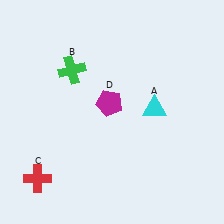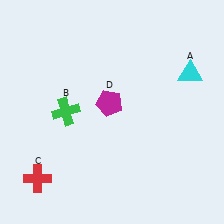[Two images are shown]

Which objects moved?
The objects that moved are: the cyan triangle (A), the green cross (B).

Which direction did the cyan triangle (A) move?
The cyan triangle (A) moved right.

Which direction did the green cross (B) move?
The green cross (B) moved down.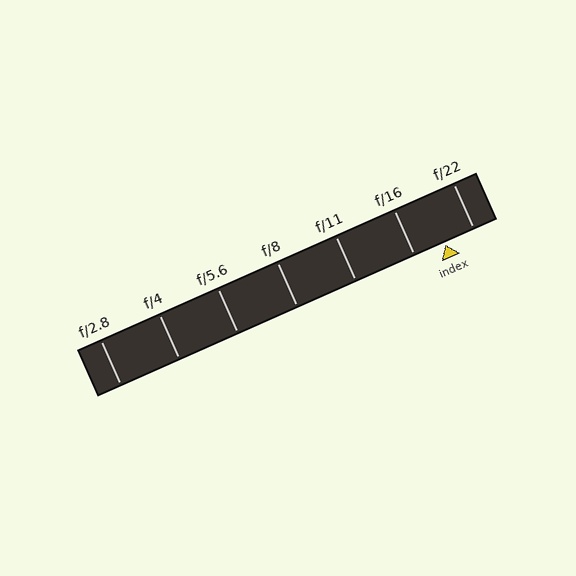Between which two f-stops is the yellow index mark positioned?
The index mark is between f/16 and f/22.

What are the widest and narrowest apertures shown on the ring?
The widest aperture shown is f/2.8 and the narrowest is f/22.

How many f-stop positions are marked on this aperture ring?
There are 7 f-stop positions marked.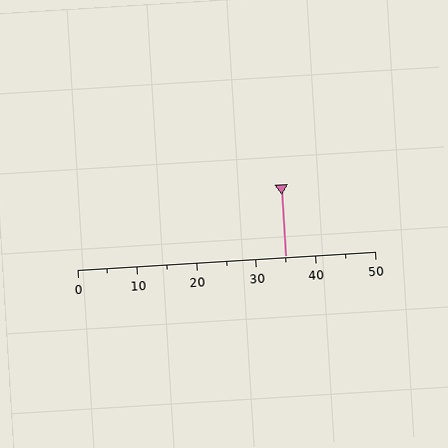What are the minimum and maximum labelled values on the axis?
The axis runs from 0 to 50.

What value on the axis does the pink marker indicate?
The marker indicates approximately 35.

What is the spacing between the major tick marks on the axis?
The major ticks are spaced 10 apart.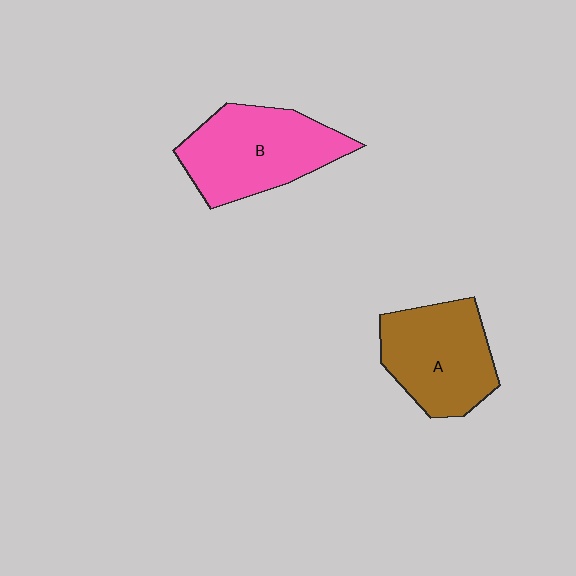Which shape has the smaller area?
Shape A (brown).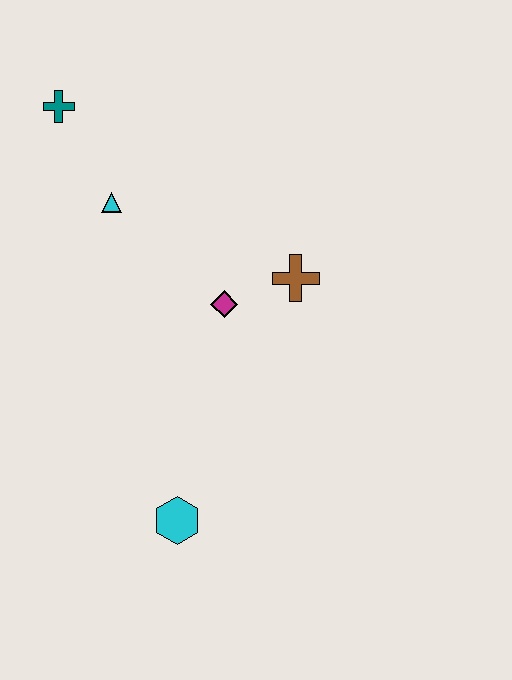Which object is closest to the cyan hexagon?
The magenta diamond is closest to the cyan hexagon.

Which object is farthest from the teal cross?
The cyan hexagon is farthest from the teal cross.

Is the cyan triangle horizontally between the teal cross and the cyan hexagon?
Yes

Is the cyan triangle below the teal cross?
Yes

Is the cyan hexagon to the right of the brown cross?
No